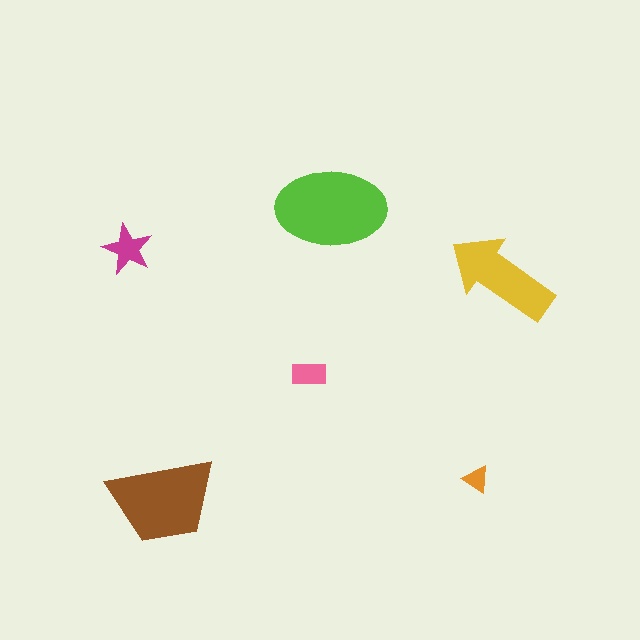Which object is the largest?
The lime ellipse.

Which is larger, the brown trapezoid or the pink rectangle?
The brown trapezoid.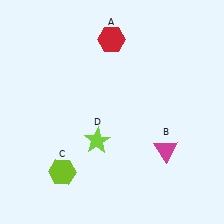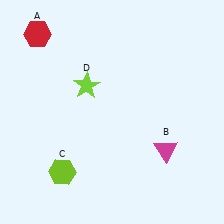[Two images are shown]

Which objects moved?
The objects that moved are: the red hexagon (A), the lime star (D).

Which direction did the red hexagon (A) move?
The red hexagon (A) moved left.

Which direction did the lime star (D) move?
The lime star (D) moved up.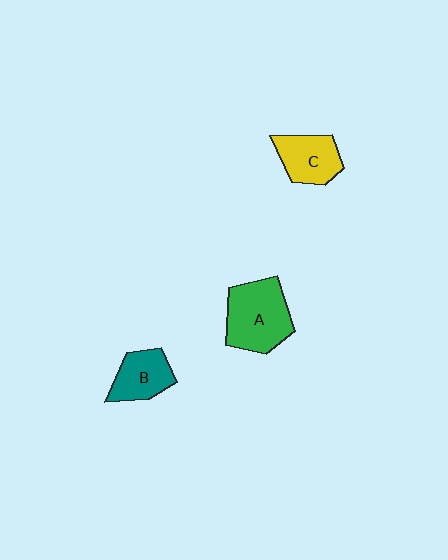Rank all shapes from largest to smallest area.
From largest to smallest: A (green), C (yellow), B (teal).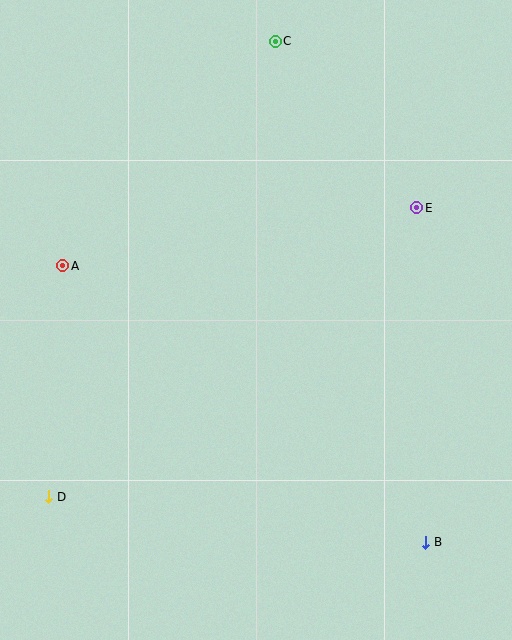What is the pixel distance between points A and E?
The distance between A and E is 359 pixels.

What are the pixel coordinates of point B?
Point B is at (426, 542).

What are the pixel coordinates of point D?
Point D is at (49, 497).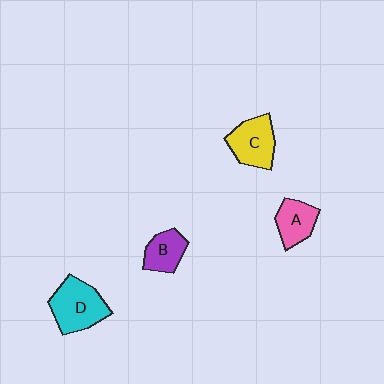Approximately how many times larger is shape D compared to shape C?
Approximately 1.2 times.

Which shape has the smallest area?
Shape B (purple).